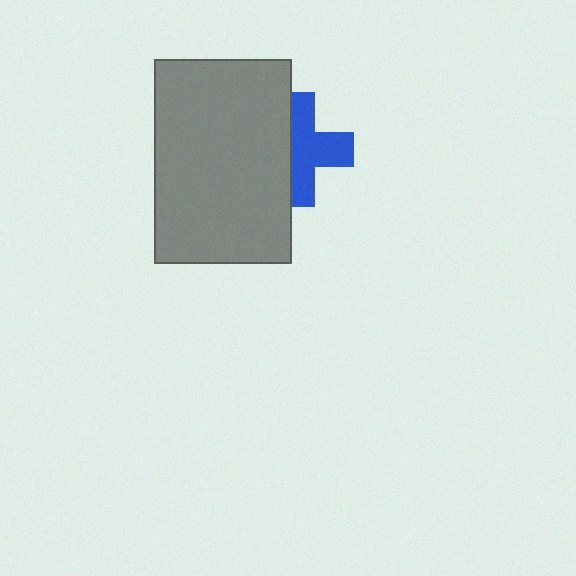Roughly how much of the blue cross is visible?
About half of it is visible (roughly 59%).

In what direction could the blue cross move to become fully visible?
The blue cross could move right. That would shift it out from behind the gray rectangle entirely.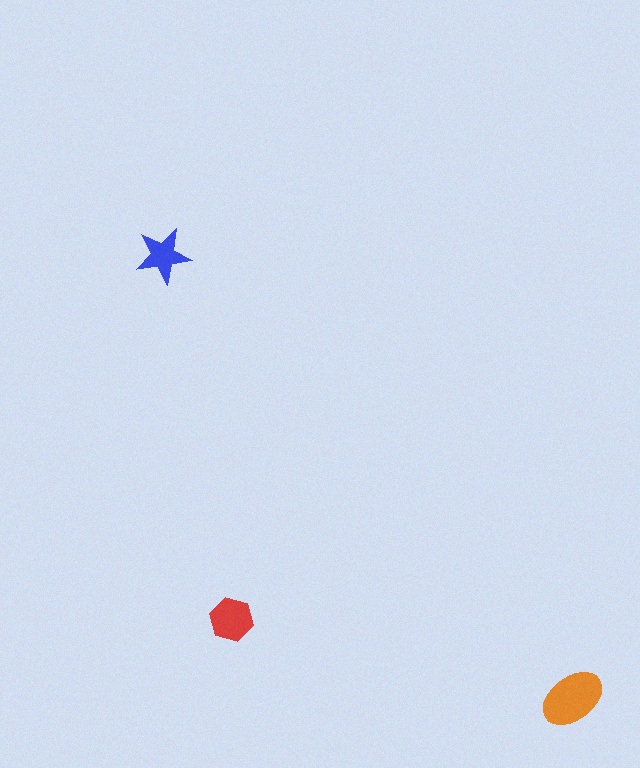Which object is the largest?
The orange ellipse.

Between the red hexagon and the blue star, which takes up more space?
The red hexagon.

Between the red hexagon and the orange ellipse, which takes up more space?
The orange ellipse.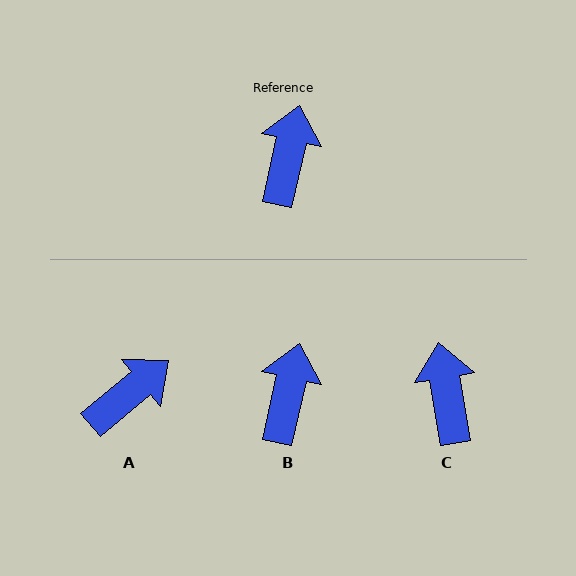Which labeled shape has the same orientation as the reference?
B.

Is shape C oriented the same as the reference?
No, it is off by about 22 degrees.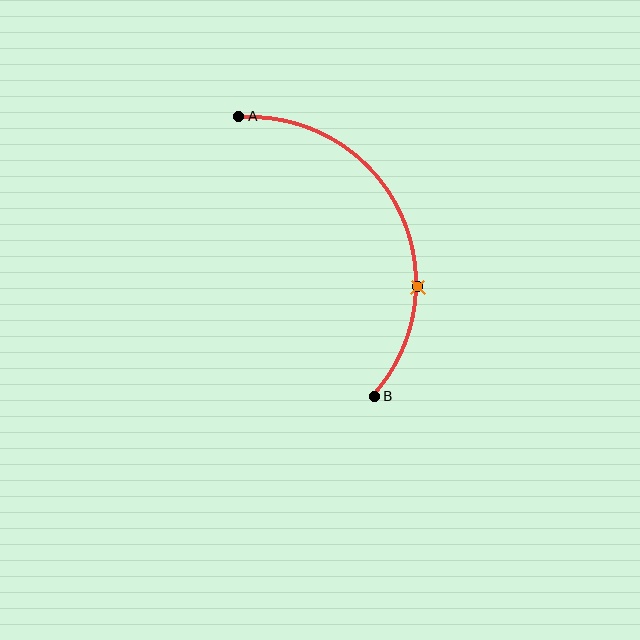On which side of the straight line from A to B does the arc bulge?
The arc bulges to the right of the straight line connecting A and B.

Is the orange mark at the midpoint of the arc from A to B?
No. The orange mark lies on the arc but is closer to endpoint B. The arc midpoint would be at the point on the curve equidistant along the arc from both A and B.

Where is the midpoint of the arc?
The arc midpoint is the point on the curve farthest from the straight line joining A and B. It sits to the right of that line.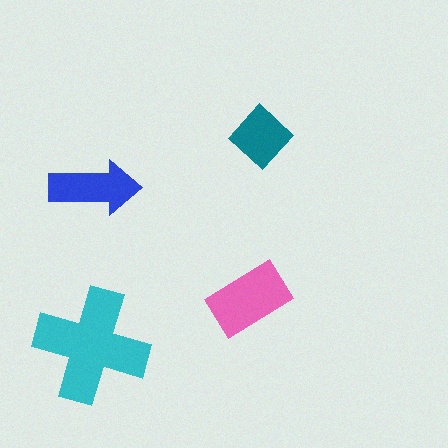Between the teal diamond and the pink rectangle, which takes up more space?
The pink rectangle.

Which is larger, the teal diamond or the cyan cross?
The cyan cross.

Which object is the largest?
The cyan cross.